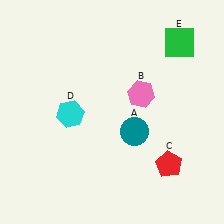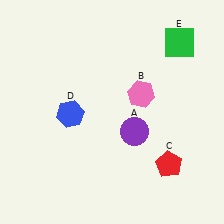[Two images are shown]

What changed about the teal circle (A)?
In Image 1, A is teal. In Image 2, it changed to purple.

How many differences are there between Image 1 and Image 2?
There are 2 differences between the two images.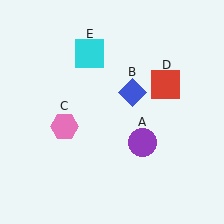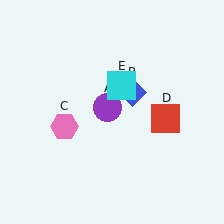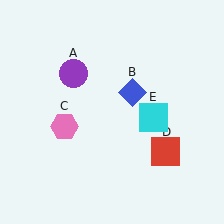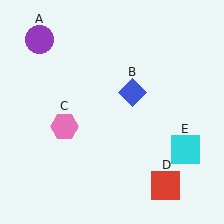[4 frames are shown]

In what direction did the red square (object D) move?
The red square (object D) moved down.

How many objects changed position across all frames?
3 objects changed position: purple circle (object A), red square (object D), cyan square (object E).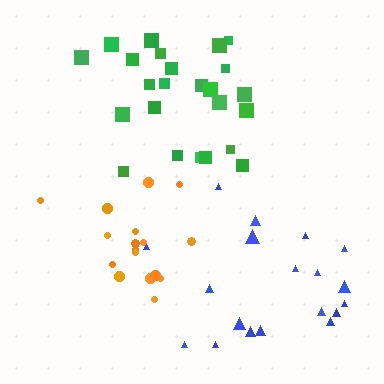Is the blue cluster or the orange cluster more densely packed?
Orange.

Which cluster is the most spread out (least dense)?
Blue.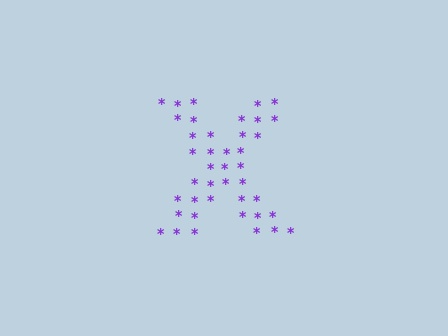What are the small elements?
The small elements are asterisks.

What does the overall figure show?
The overall figure shows the letter X.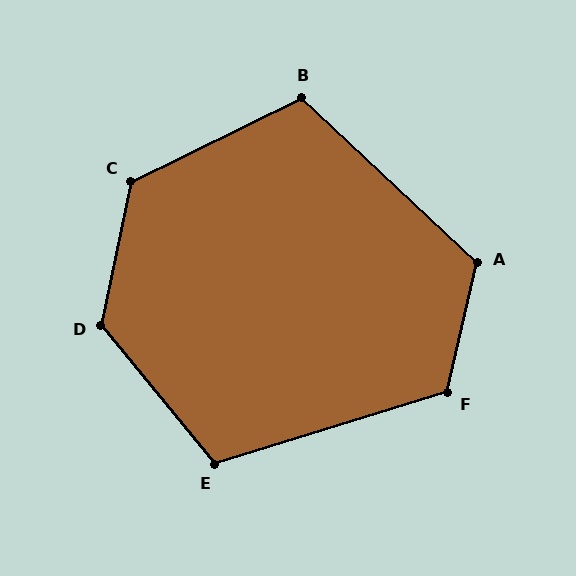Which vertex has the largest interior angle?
D, at approximately 129 degrees.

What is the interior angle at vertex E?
Approximately 112 degrees (obtuse).